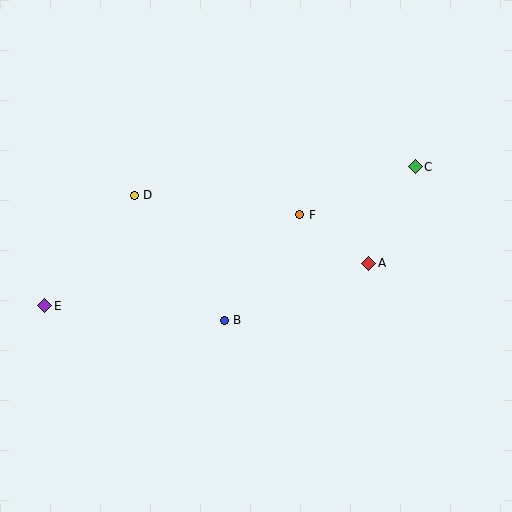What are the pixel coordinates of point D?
Point D is at (134, 195).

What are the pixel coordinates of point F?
Point F is at (300, 215).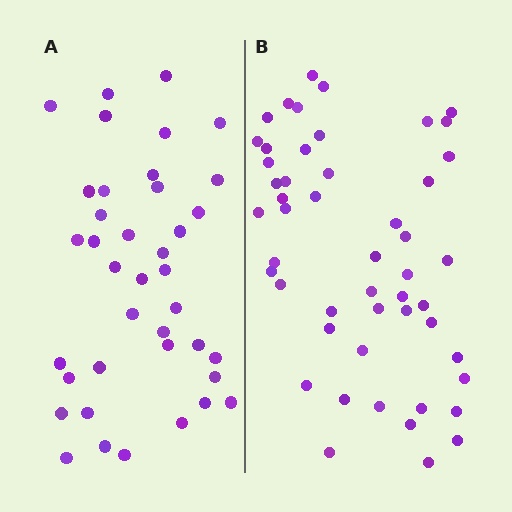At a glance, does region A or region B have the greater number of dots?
Region B (the right region) has more dots.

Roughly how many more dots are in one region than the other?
Region B has roughly 12 or so more dots than region A.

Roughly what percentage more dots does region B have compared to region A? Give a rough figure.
About 30% more.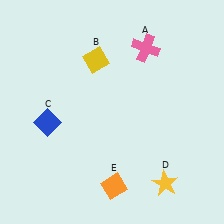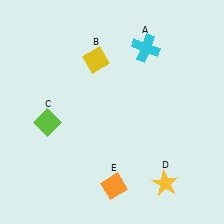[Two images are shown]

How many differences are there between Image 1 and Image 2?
There are 2 differences between the two images.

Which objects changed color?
A changed from pink to cyan. C changed from blue to lime.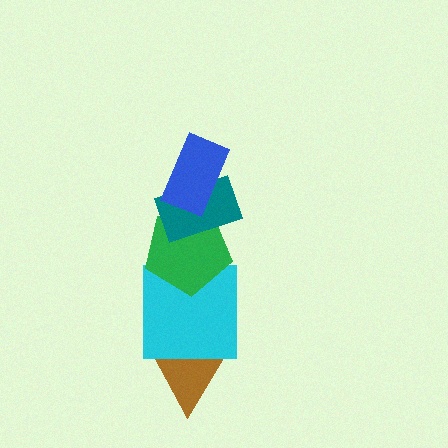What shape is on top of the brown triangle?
The cyan square is on top of the brown triangle.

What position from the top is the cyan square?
The cyan square is 4th from the top.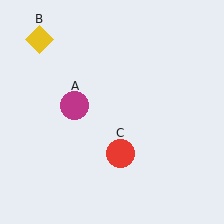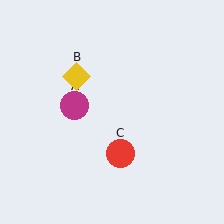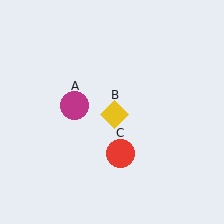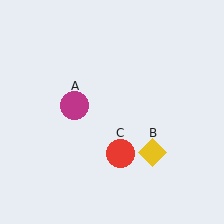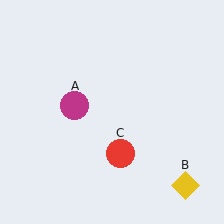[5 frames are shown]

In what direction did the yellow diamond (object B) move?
The yellow diamond (object B) moved down and to the right.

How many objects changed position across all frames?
1 object changed position: yellow diamond (object B).